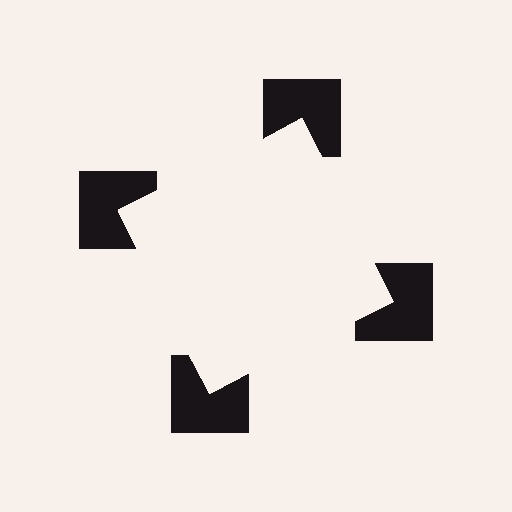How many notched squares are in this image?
There are 4 — one at each vertex of the illusory square.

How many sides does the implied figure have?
4 sides.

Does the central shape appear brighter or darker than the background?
It typically appears slightly brighter than the background, even though no actual brightness change is drawn.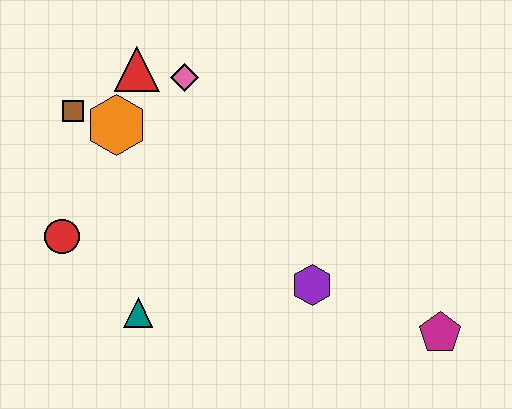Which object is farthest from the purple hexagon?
The brown square is farthest from the purple hexagon.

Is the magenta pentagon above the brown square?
No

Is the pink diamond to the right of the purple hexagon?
No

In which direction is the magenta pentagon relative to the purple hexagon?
The magenta pentagon is to the right of the purple hexagon.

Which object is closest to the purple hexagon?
The magenta pentagon is closest to the purple hexagon.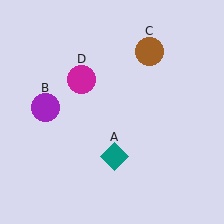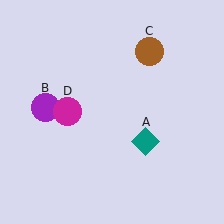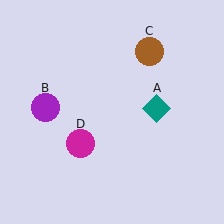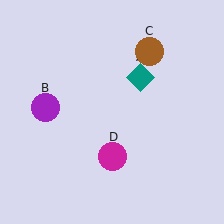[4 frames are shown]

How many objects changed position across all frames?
2 objects changed position: teal diamond (object A), magenta circle (object D).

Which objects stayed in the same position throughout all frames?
Purple circle (object B) and brown circle (object C) remained stationary.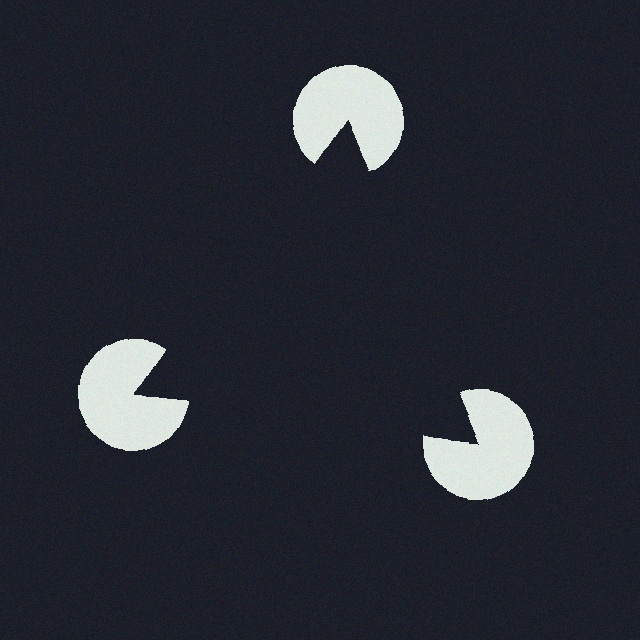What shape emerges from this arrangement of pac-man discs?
An illusory triangle — its edges are inferred from the aligned wedge cuts in the pac-man discs, not physically drawn.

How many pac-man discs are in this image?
There are 3 — one at each vertex of the illusory triangle.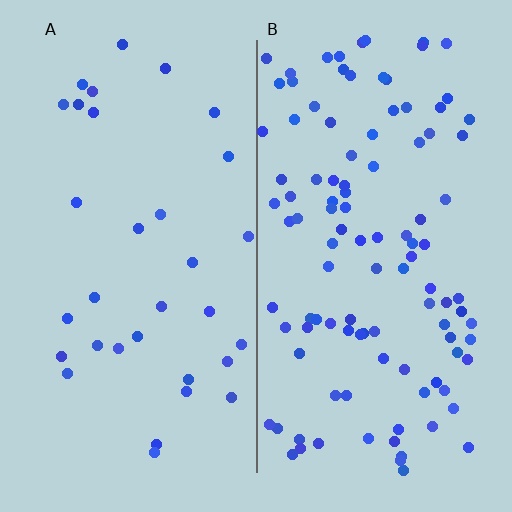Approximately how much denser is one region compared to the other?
Approximately 3.4× — region B over region A.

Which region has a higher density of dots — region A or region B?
B (the right).